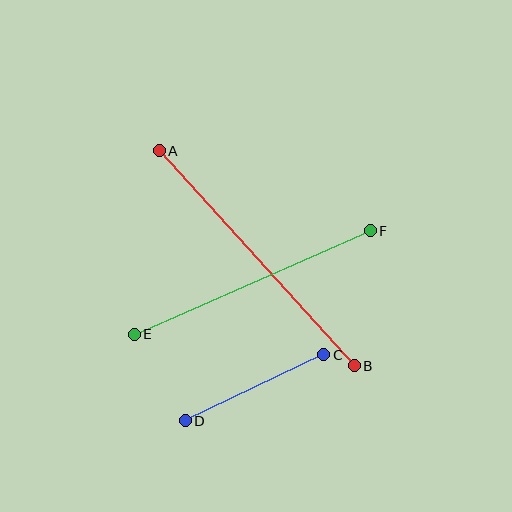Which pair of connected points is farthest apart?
Points A and B are farthest apart.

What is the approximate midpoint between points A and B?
The midpoint is at approximately (257, 258) pixels.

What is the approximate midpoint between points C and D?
The midpoint is at approximately (255, 388) pixels.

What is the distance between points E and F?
The distance is approximately 258 pixels.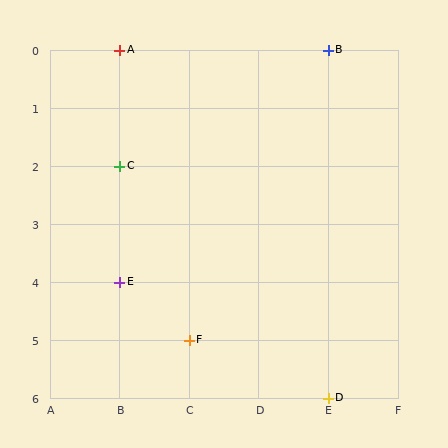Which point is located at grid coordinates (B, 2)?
Point C is at (B, 2).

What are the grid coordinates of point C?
Point C is at grid coordinates (B, 2).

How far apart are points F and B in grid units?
Points F and B are 2 columns and 5 rows apart (about 5.4 grid units diagonally).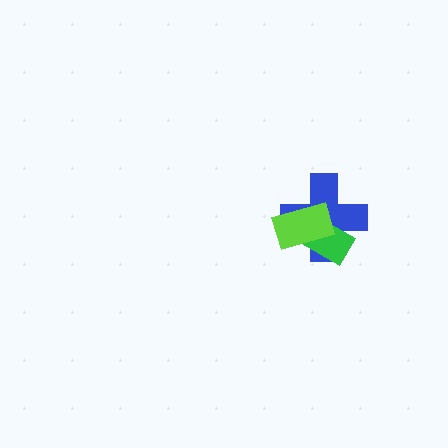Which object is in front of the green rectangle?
The lime rectangle is in front of the green rectangle.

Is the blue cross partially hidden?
Yes, it is partially covered by another shape.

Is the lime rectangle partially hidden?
No, no other shape covers it.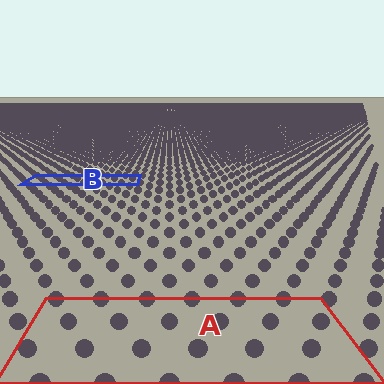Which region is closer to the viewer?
Region A is closer. The texture elements there are larger and more spread out.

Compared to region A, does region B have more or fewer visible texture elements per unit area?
Region B has more texture elements per unit area — they are packed more densely because it is farther away.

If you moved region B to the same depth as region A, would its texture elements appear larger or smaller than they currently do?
They would appear larger. At a closer depth, the same texture elements are projected at a bigger on-screen size.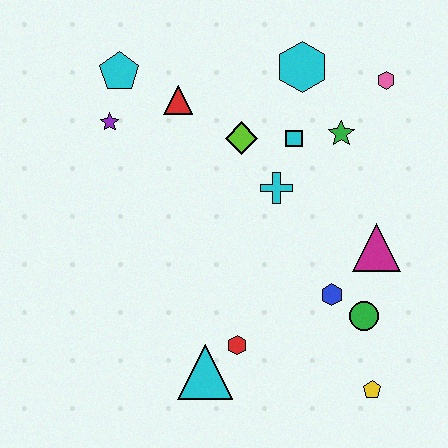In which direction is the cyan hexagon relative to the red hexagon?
The cyan hexagon is above the red hexagon.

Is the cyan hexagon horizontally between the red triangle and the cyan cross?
No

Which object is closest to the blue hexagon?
The green circle is closest to the blue hexagon.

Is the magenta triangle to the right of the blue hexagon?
Yes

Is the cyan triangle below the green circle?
Yes